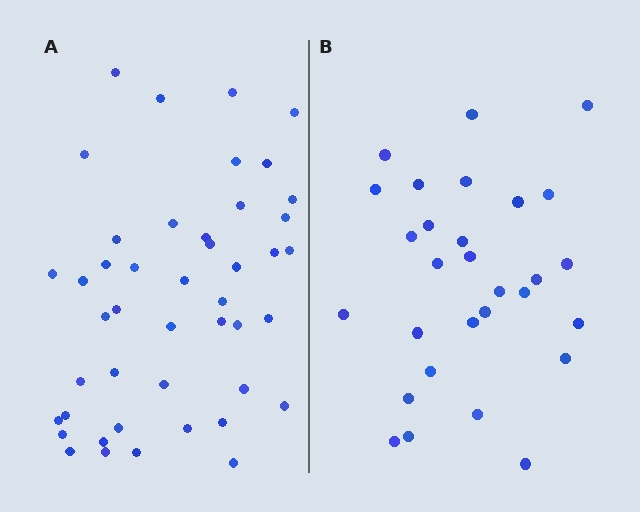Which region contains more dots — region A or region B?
Region A (the left region) has more dots.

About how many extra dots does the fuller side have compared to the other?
Region A has approximately 15 more dots than region B.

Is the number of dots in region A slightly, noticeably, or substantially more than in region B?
Region A has substantially more. The ratio is roughly 1.6 to 1.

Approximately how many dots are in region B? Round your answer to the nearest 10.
About 30 dots. (The exact count is 29, which rounds to 30.)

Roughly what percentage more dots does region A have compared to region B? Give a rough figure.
About 55% more.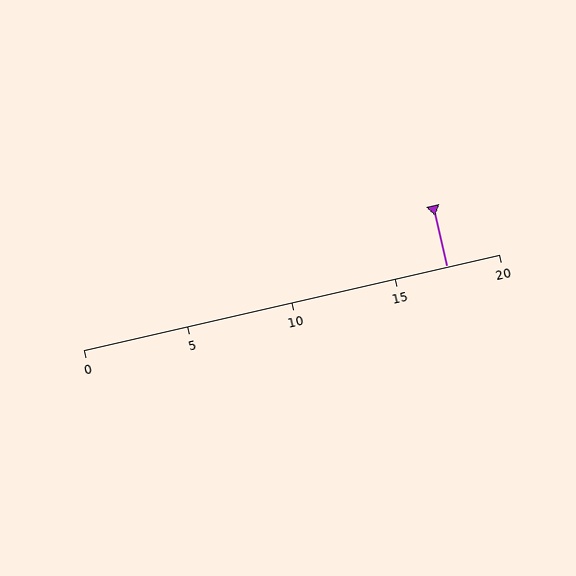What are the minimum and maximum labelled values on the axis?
The axis runs from 0 to 20.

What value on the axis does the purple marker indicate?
The marker indicates approximately 17.5.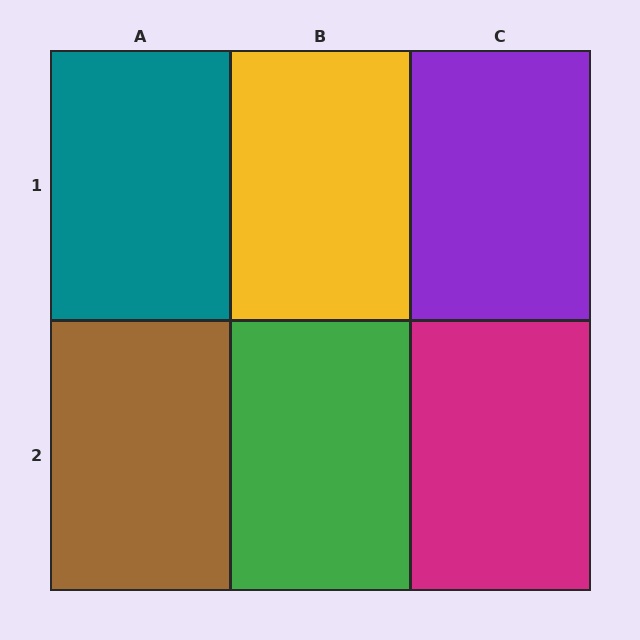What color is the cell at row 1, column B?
Yellow.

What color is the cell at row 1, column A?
Teal.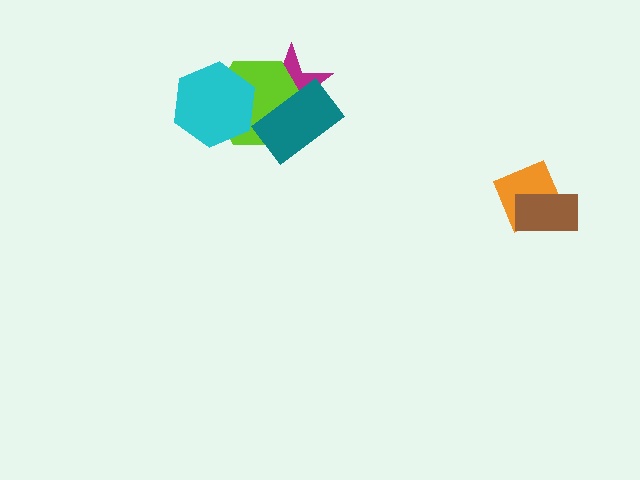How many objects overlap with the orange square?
1 object overlaps with the orange square.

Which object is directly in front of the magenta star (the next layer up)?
The lime hexagon is directly in front of the magenta star.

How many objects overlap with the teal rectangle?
2 objects overlap with the teal rectangle.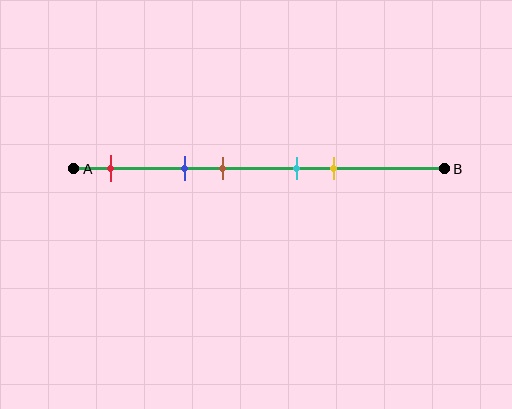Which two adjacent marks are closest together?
The cyan and yellow marks are the closest adjacent pair.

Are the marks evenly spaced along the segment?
No, the marks are not evenly spaced.